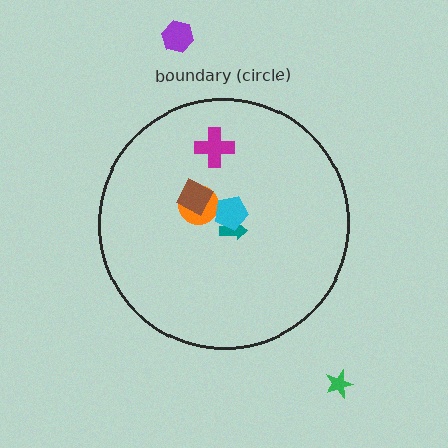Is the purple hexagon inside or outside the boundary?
Outside.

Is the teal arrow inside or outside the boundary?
Inside.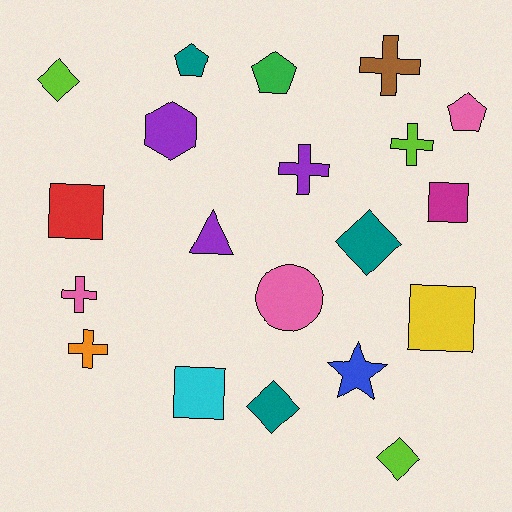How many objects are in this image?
There are 20 objects.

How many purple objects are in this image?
There are 3 purple objects.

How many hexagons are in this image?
There is 1 hexagon.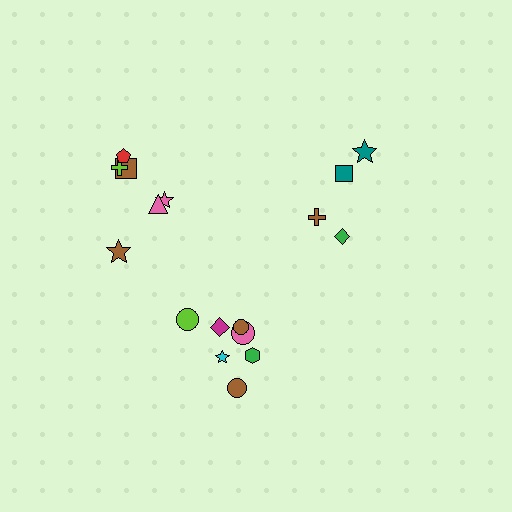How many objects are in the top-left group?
There are 6 objects.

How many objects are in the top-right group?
There are 4 objects.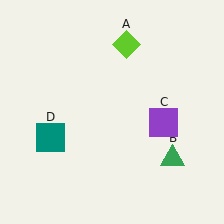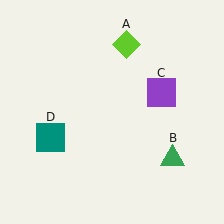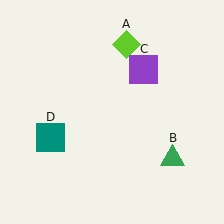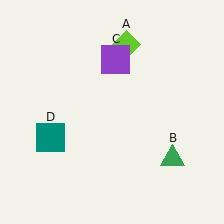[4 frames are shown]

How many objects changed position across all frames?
1 object changed position: purple square (object C).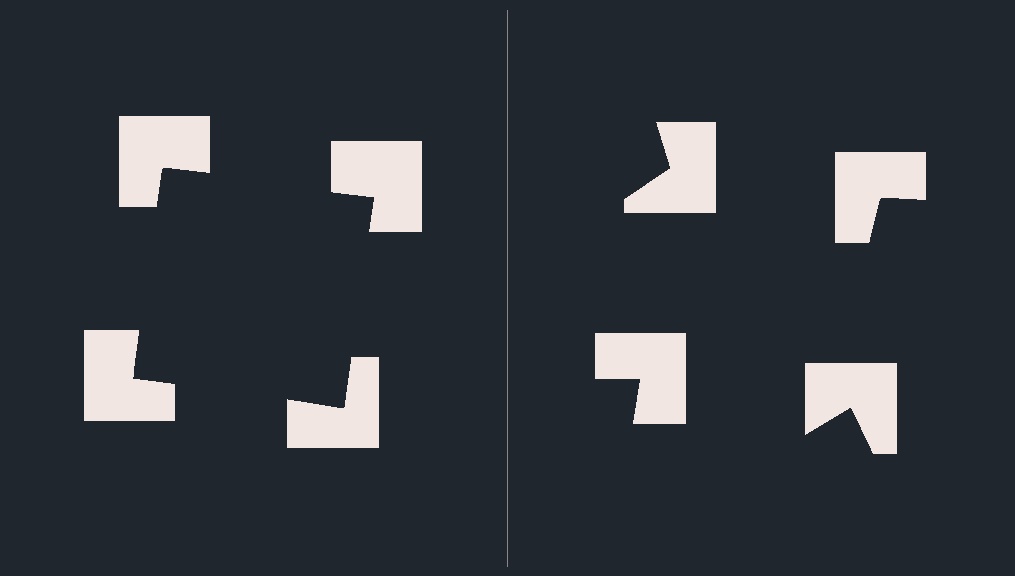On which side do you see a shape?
An illusory square appears on the left side. On the right side the wedge cuts are rotated, so no coherent shape forms.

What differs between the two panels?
The notched squares are positioned identically on both sides; only the wedge orientations differ. On the left they align to a square; on the right they are misaligned.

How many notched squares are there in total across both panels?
8 — 4 on each side.